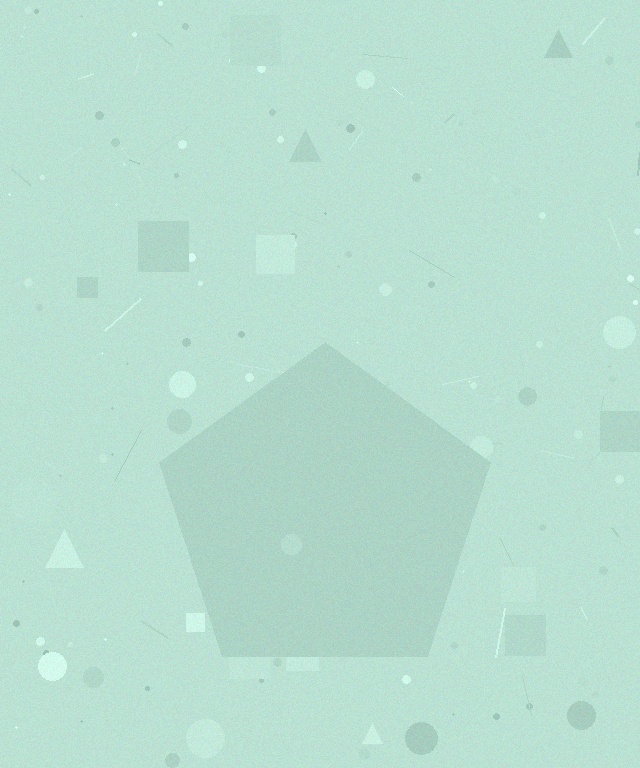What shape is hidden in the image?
A pentagon is hidden in the image.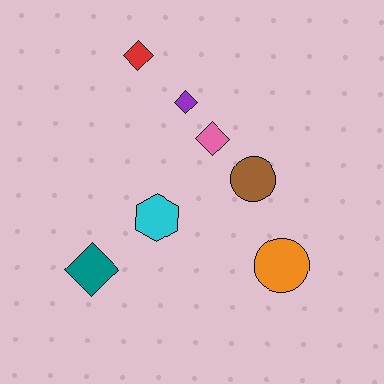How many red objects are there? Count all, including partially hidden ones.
There is 1 red object.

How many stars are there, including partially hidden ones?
There are no stars.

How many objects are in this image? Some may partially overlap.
There are 7 objects.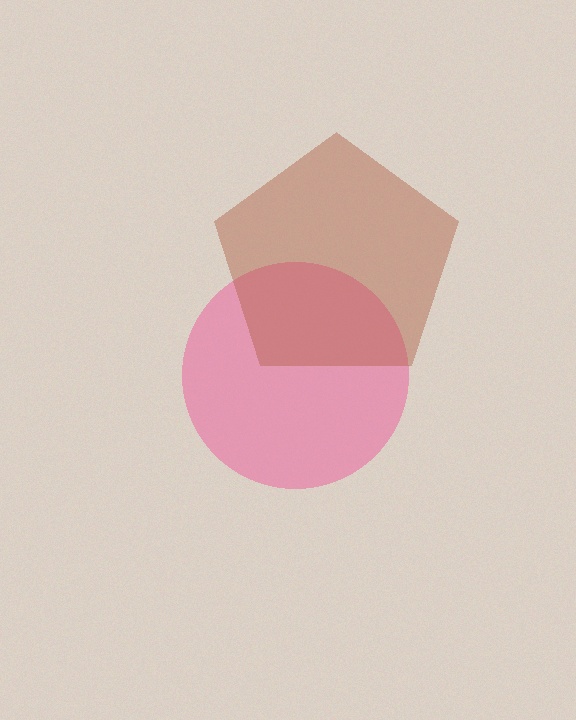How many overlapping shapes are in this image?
There are 2 overlapping shapes in the image.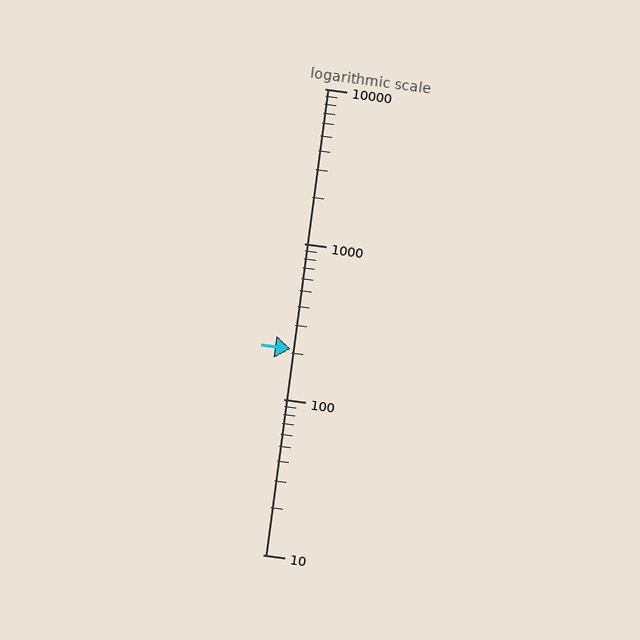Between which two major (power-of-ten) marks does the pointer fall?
The pointer is between 100 and 1000.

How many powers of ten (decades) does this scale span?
The scale spans 3 decades, from 10 to 10000.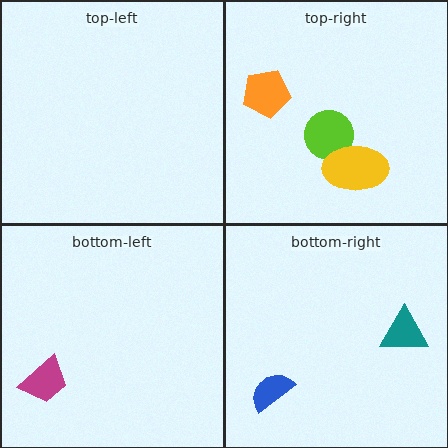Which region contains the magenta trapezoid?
The bottom-left region.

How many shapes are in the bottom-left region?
1.